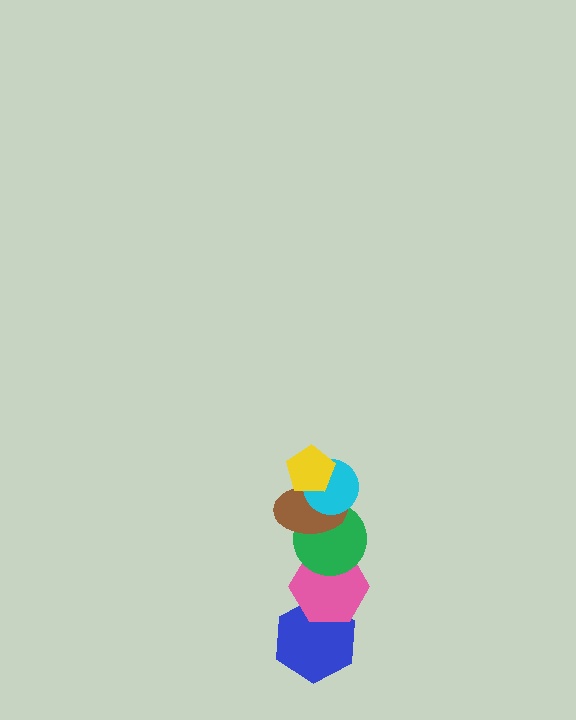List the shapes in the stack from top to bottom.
From top to bottom: the yellow pentagon, the cyan circle, the brown ellipse, the green circle, the pink hexagon, the blue hexagon.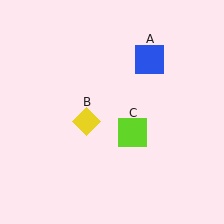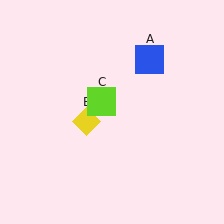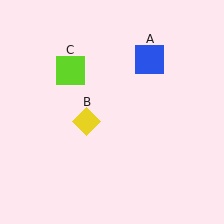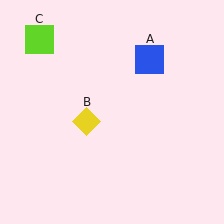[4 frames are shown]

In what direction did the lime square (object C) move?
The lime square (object C) moved up and to the left.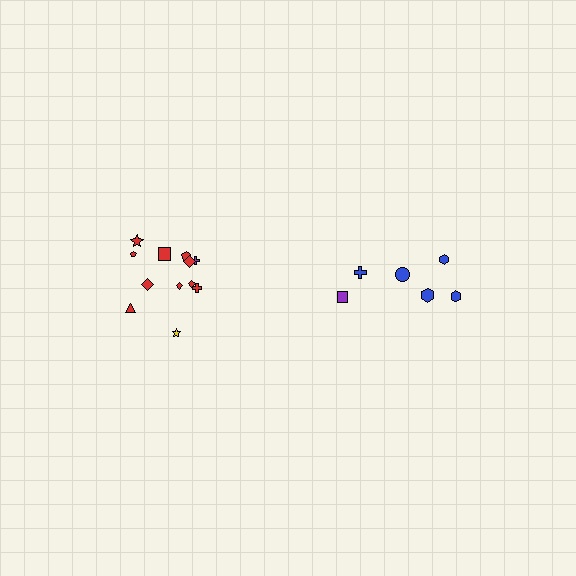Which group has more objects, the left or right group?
The left group.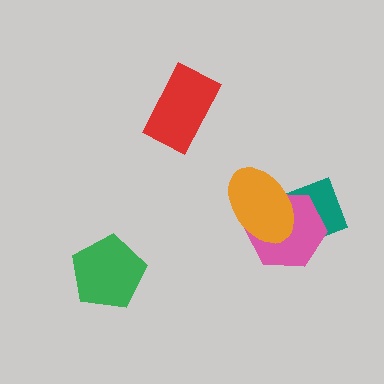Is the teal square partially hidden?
Yes, it is partially covered by another shape.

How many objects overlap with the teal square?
2 objects overlap with the teal square.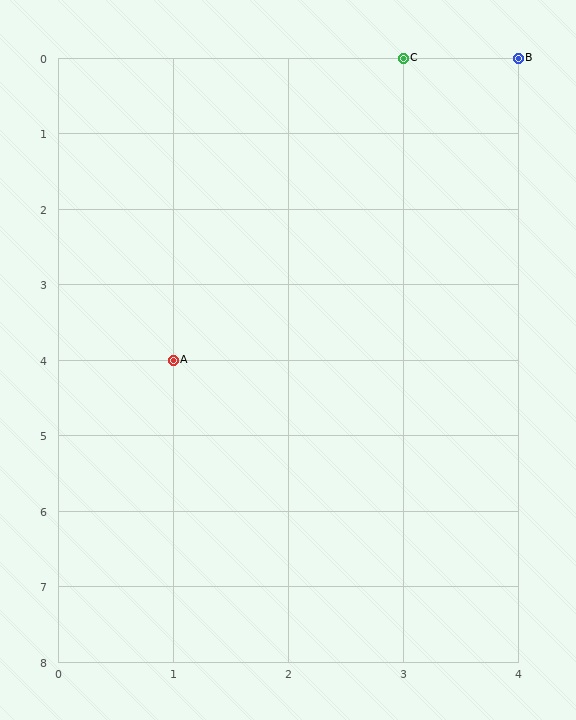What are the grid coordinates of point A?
Point A is at grid coordinates (1, 4).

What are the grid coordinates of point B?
Point B is at grid coordinates (4, 0).